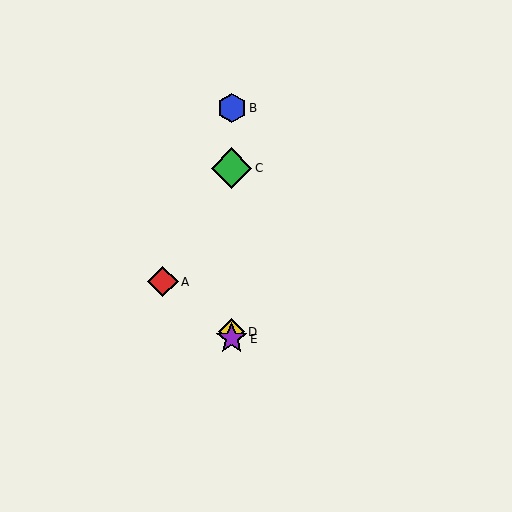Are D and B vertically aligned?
Yes, both are at x≈232.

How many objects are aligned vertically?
4 objects (B, C, D, E) are aligned vertically.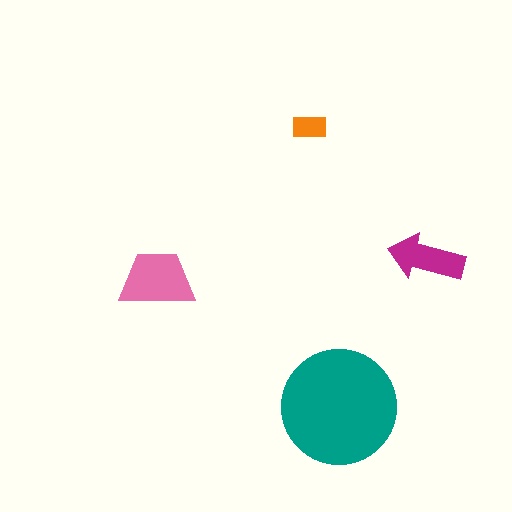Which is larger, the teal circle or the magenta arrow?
The teal circle.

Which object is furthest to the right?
The magenta arrow is rightmost.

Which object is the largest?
The teal circle.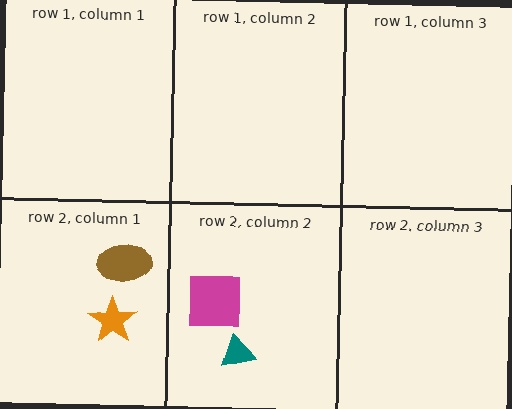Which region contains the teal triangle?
The row 2, column 2 region.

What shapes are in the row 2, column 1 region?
The brown ellipse, the orange star.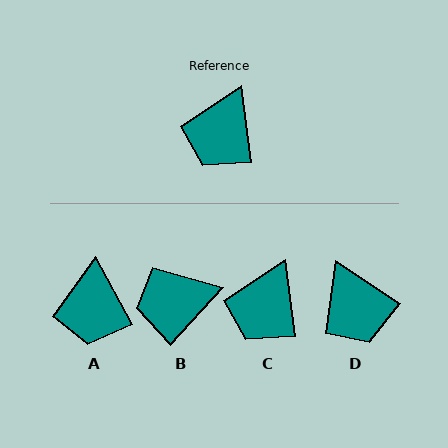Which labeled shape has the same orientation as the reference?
C.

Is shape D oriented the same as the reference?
No, it is off by about 49 degrees.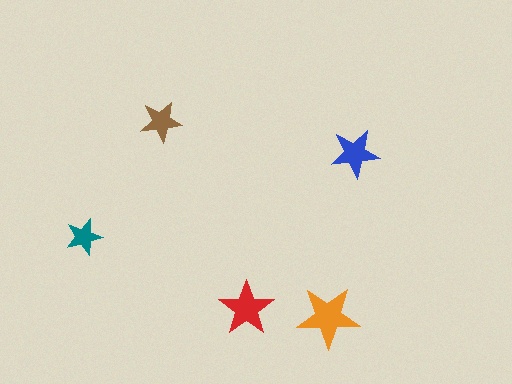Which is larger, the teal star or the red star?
The red one.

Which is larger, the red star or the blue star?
The red one.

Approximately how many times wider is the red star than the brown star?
About 1.5 times wider.